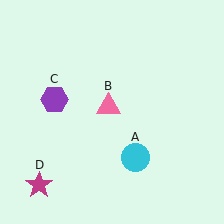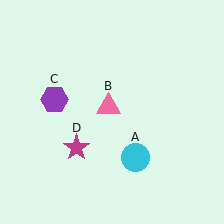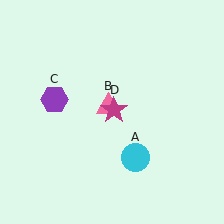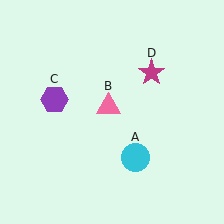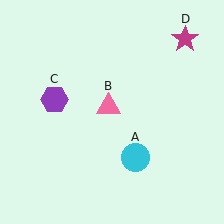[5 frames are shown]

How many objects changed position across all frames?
1 object changed position: magenta star (object D).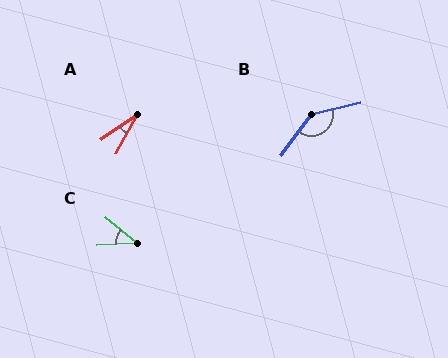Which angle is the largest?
B, at approximately 141 degrees.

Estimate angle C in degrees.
Approximately 43 degrees.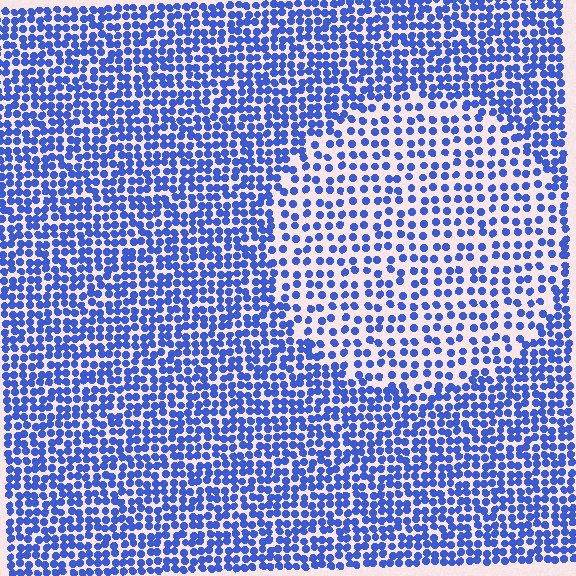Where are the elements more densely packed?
The elements are more densely packed outside the circle boundary.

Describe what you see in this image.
The image contains small blue elements arranged at two different densities. A circle-shaped region is visible where the elements are less densely packed than the surrounding area.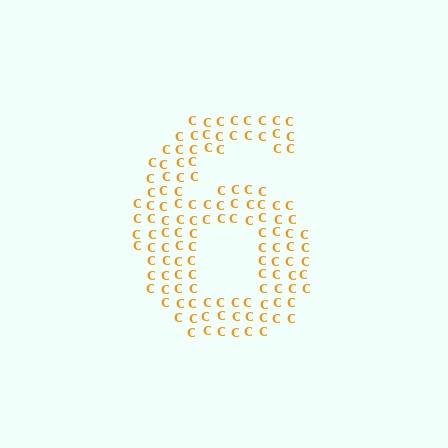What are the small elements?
The small elements are letter C's.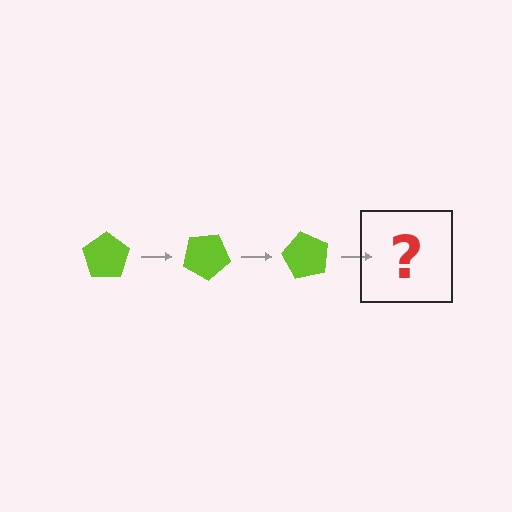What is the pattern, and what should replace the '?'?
The pattern is that the pentagon rotates 30 degrees each step. The '?' should be a lime pentagon rotated 90 degrees.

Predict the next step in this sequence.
The next step is a lime pentagon rotated 90 degrees.